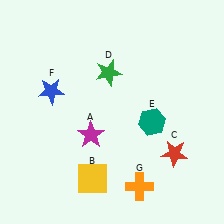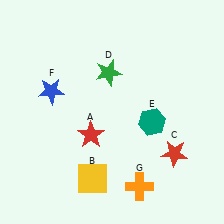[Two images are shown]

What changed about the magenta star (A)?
In Image 1, A is magenta. In Image 2, it changed to red.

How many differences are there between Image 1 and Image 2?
There is 1 difference between the two images.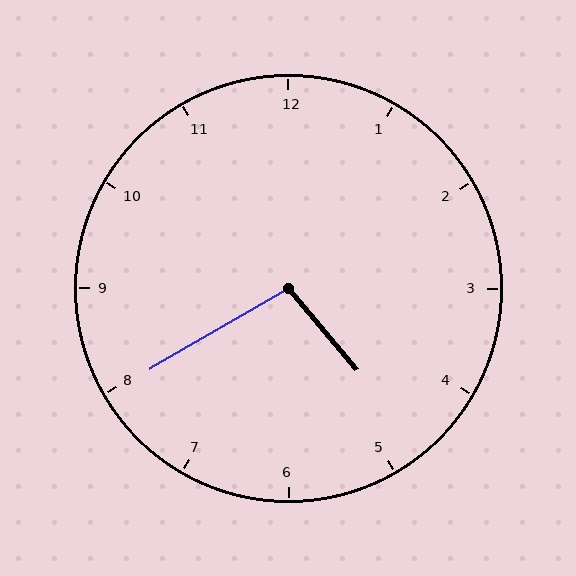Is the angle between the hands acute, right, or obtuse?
It is obtuse.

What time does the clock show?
4:40.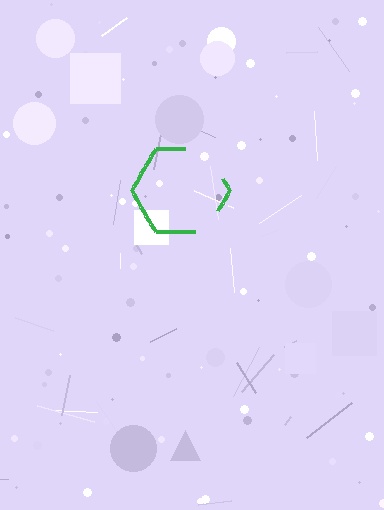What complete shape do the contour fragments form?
The contour fragments form a hexagon.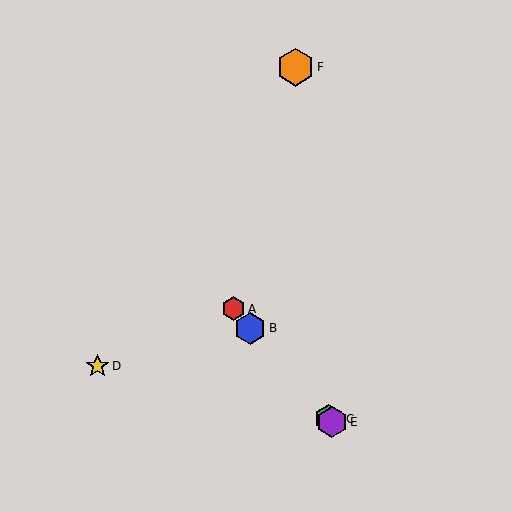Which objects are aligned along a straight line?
Objects A, B, C, E are aligned along a straight line.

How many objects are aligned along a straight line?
4 objects (A, B, C, E) are aligned along a straight line.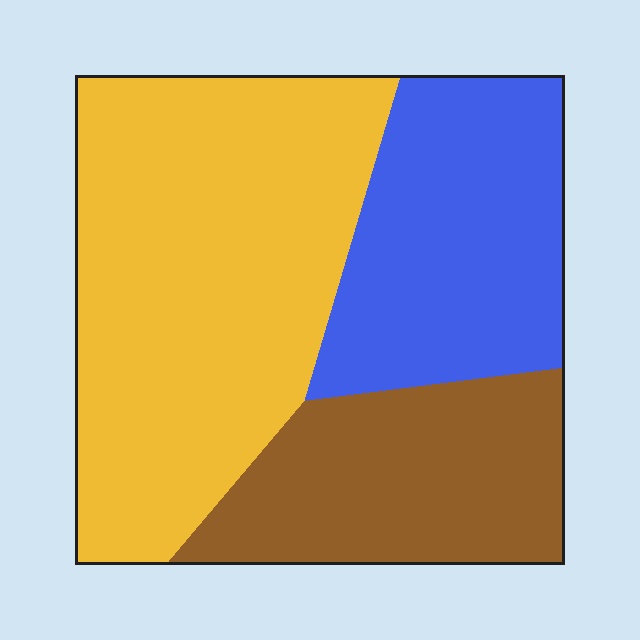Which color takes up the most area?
Yellow, at roughly 50%.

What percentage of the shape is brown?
Brown covers about 25% of the shape.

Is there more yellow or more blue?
Yellow.